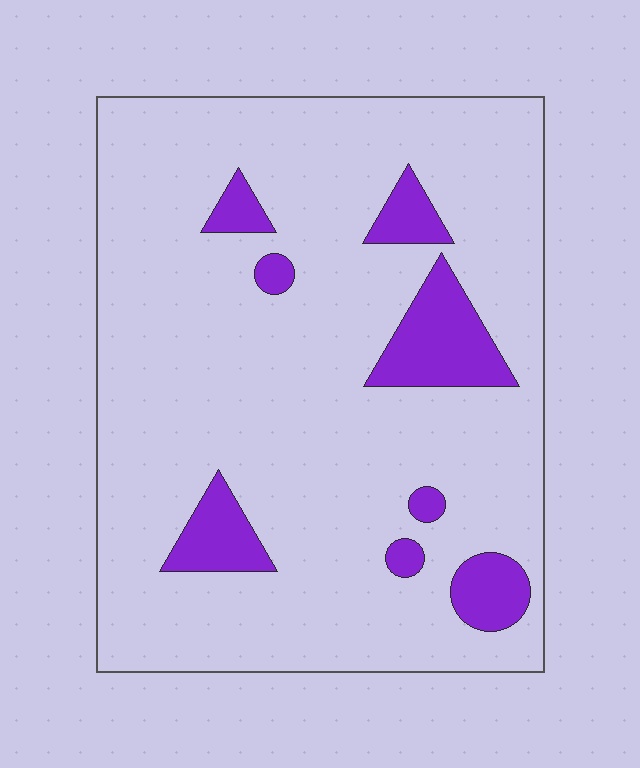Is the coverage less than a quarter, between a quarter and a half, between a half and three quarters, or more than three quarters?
Less than a quarter.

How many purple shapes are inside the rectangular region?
8.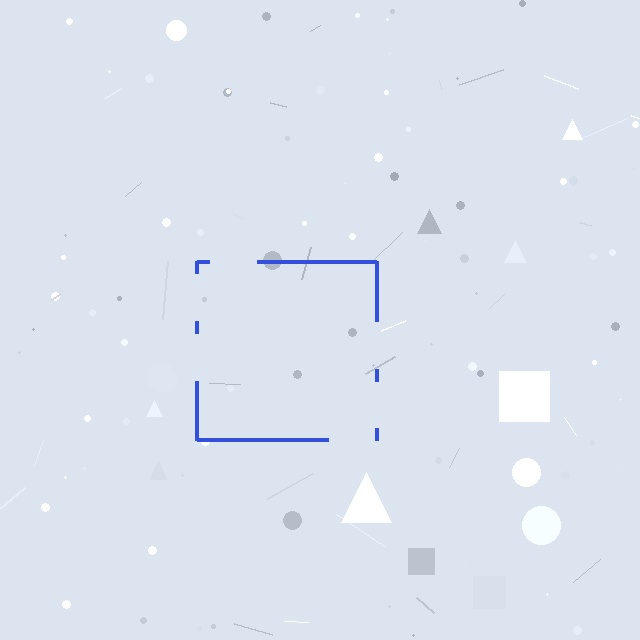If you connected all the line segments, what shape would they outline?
They would outline a square.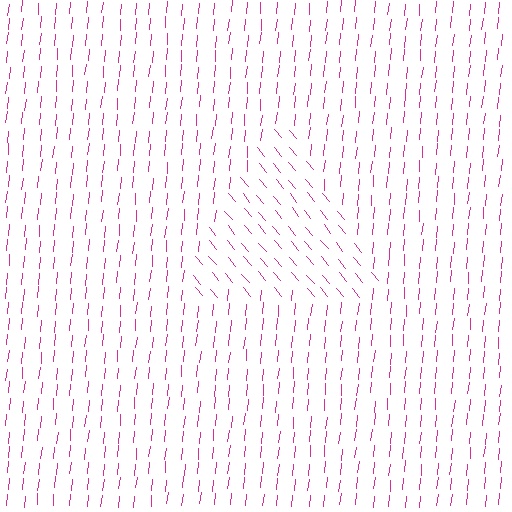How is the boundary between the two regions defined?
The boundary is defined purely by a change in line orientation (approximately 45 degrees difference). All lines are the same color and thickness.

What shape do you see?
I see a triangle.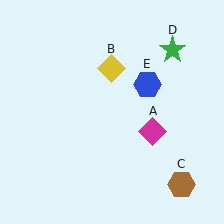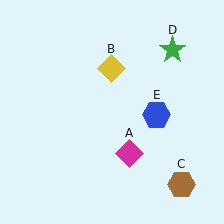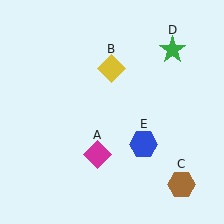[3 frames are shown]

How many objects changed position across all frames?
2 objects changed position: magenta diamond (object A), blue hexagon (object E).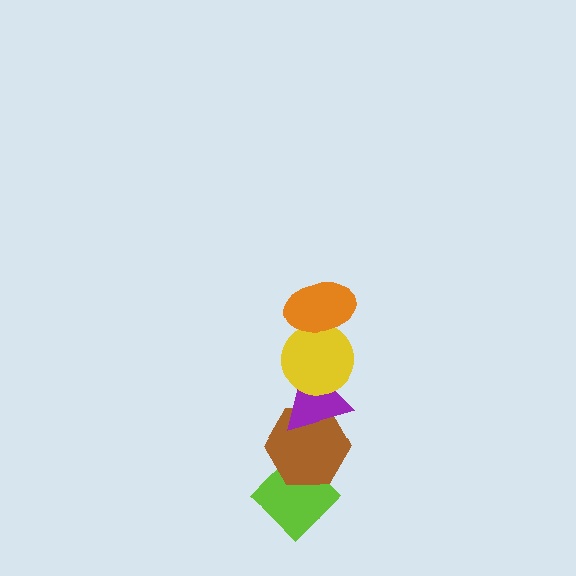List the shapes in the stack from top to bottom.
From top to bottom: the orange ellipse, the yellow circle, the purple triangle, the brown hexagon, the lime diamond.